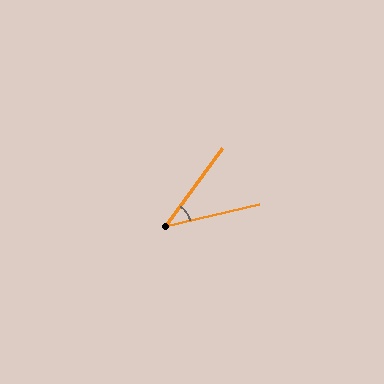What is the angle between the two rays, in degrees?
Approximately 40 degrees.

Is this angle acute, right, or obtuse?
It is acute.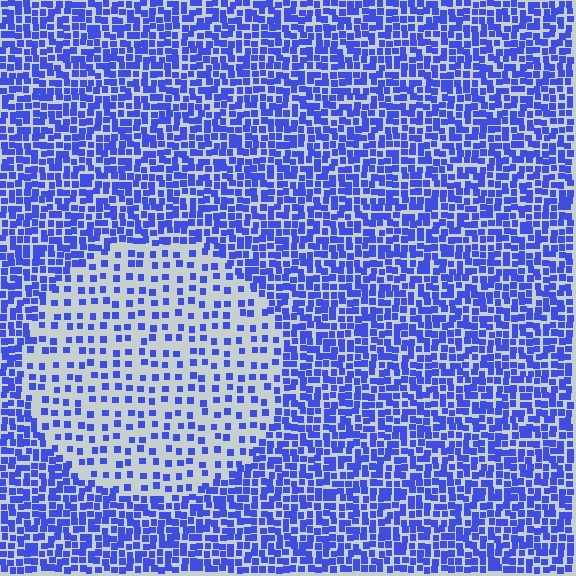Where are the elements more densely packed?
The elements are more densely packed outside the circle boundary.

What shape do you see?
I see a circle.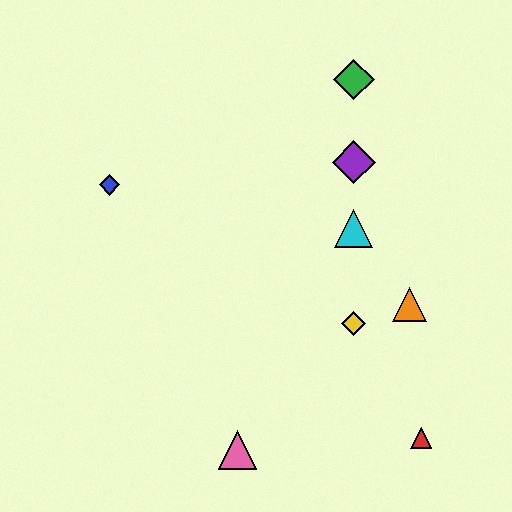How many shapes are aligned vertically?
4 shapes (the green diamond, the yellow diamond, the purple diamond, the cyan triangle) are aligned vertically.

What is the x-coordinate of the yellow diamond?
The yellow diamond is at x≈354.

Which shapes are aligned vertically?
The green diamond, the yellow diamond, the purple diamond, the cyan triangle are aligned vertically.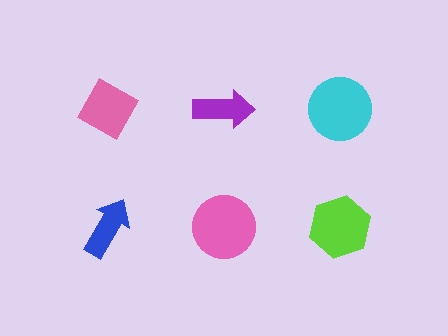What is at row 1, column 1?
A pink diamond.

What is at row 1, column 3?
A cyan circle.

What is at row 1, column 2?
A purple arrow.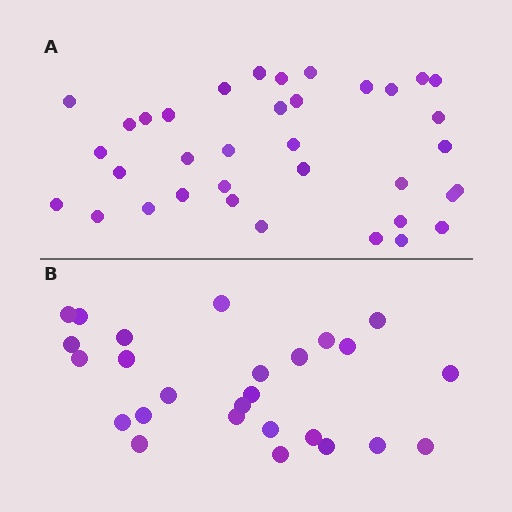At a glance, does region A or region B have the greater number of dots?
Region A (the top region) has more dots.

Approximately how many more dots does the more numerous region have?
Region A has roughly 10 or so more dots than region B.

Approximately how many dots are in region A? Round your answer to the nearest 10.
About 40 dots. (The exact count is 36, which rounds to 40.)